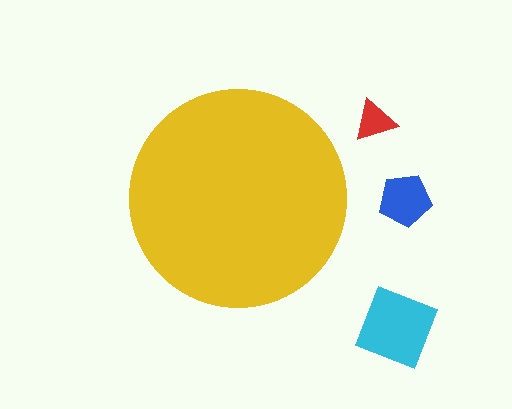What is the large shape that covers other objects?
A yellow circle.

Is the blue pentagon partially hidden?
No, the blue pentagon is fully visible.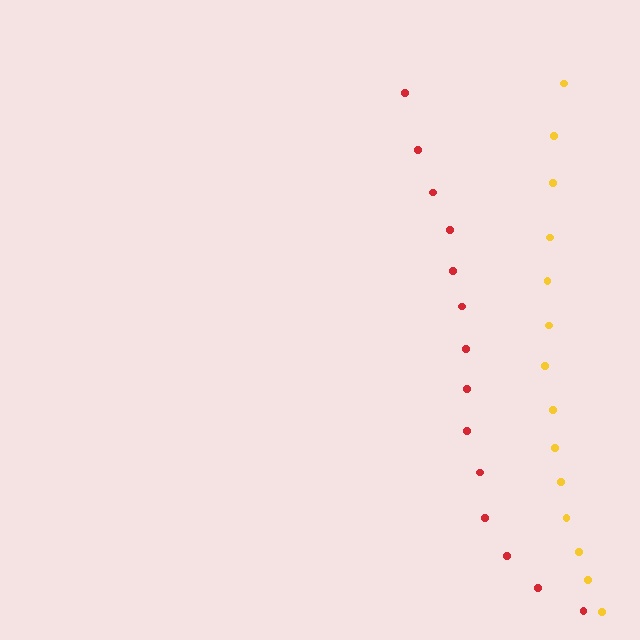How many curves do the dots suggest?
There are 2 distinct paths.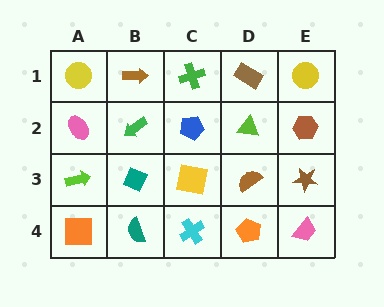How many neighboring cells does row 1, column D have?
3.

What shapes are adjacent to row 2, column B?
A brown arrow (row 1, column B), a teal diamond (row 3, column B), a pink ellipse (row 2, column A), a blue pentagon (row 2, column C).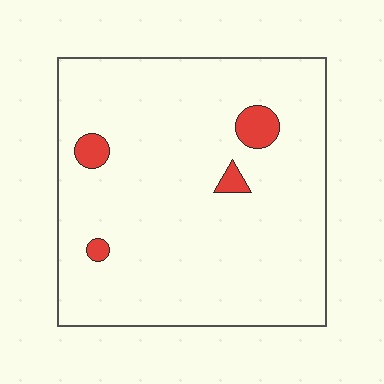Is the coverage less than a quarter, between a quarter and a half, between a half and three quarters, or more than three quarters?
Less than a quarter.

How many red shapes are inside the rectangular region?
4.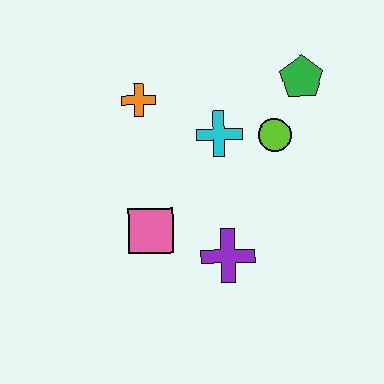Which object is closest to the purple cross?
The pink square is closest to the purple cross.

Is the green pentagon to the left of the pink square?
No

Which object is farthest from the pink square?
The green pentagon is farthest from the pink square.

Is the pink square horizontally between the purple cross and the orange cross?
Yes